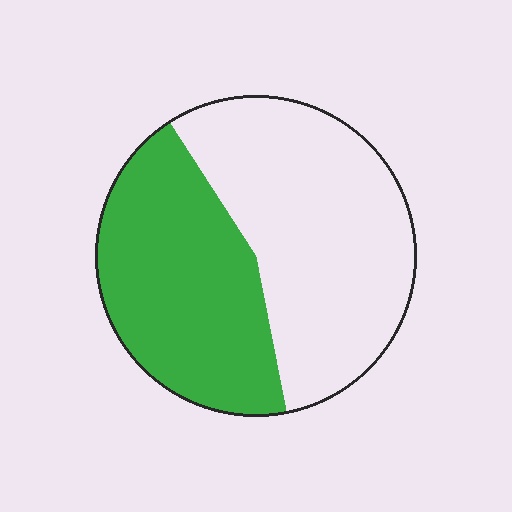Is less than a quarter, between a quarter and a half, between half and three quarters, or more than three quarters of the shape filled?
Between a quarter and a half.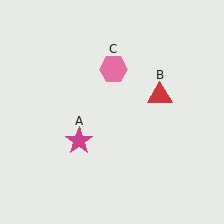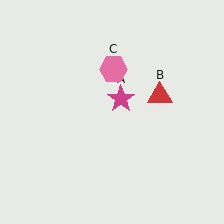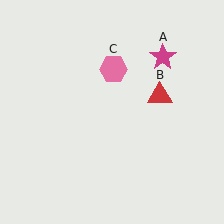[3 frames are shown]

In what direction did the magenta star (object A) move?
The magenta star (object A) moved up and to the right.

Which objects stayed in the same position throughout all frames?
Red triangle (object B) and pink hexagon (object C) remained stationary.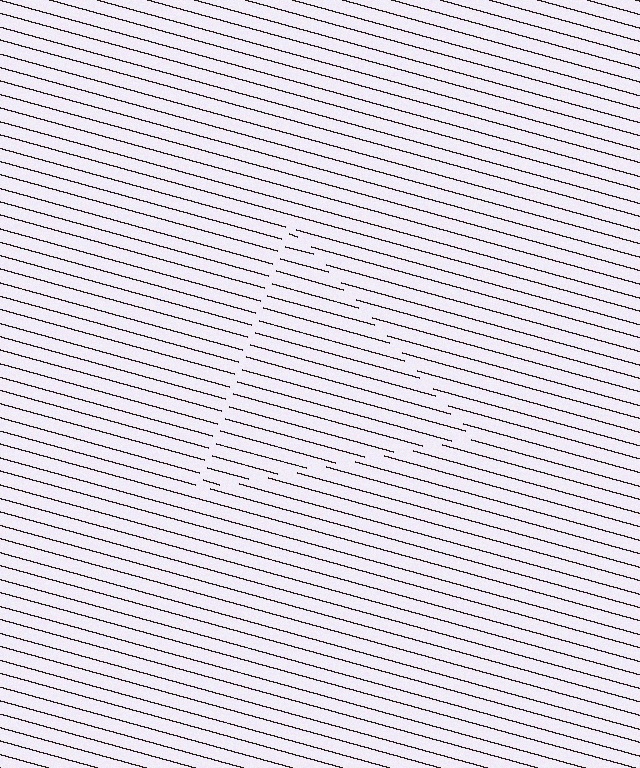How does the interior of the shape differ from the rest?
The interior of the shape contains the same grating, shifted by half a period — the contour is defined by the phase discontinuity where line-ends from the inner and outer gratings abut.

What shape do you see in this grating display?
An illusory triangle. The interior of the shape contains the same grating, shifted by half a period — the contour is defined by the phase discontinuity where line-ends from the inner and outer gratings abut.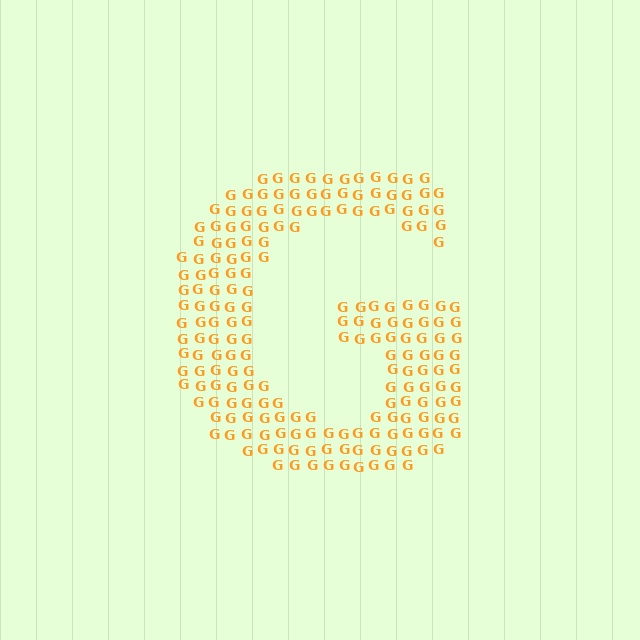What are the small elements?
The small elements are letter G's.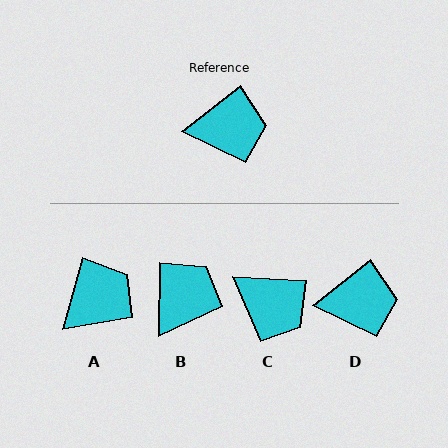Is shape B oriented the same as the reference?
No, it is off by about 51 degrees.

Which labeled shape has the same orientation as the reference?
D.